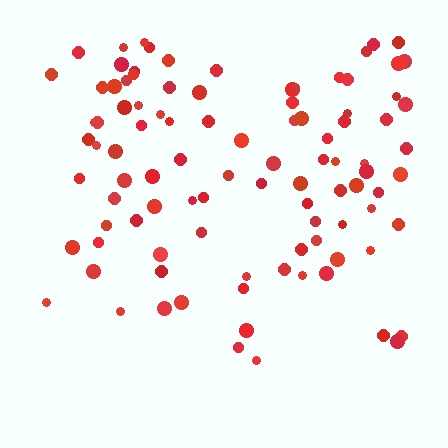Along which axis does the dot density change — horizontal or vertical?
Vertical.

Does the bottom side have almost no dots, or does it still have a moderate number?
Still a moderate number, just noticeably fewer than the top.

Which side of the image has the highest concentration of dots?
The top.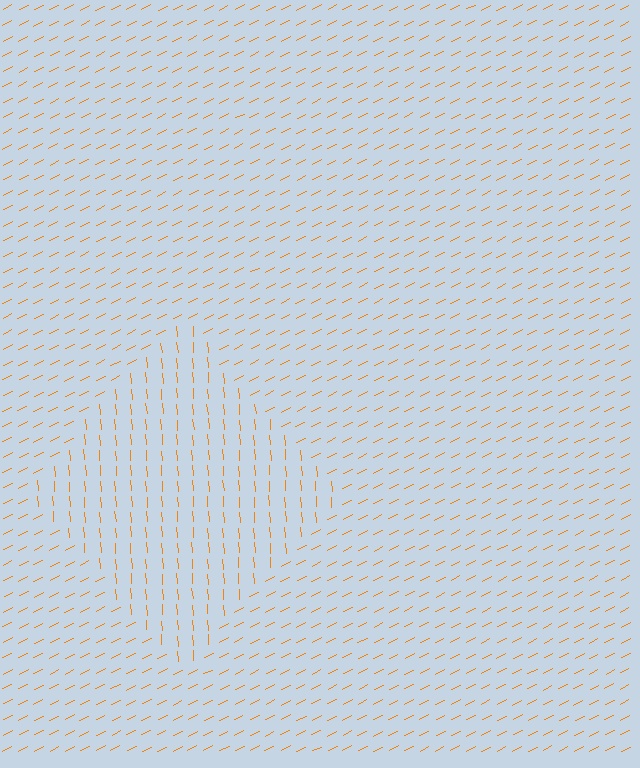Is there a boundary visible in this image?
Yes, there is a texture boundary formed by a change in line orientation.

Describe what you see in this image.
The image is filled with small orange line segments. A diamond region in the image has lines oriented differently from the surrounding lines, creating a visible texture boundary.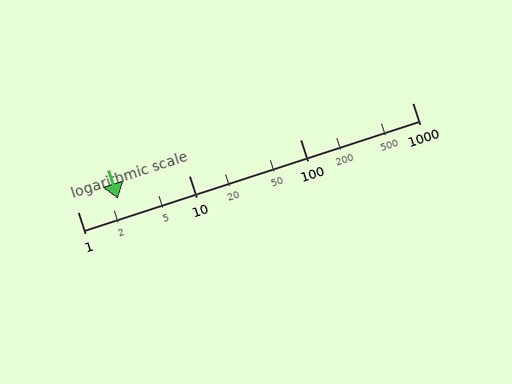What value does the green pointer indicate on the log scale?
The pointer indicates approximately 2.3.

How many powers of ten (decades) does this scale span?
The scale spans 3 decades, from 1 to 1000.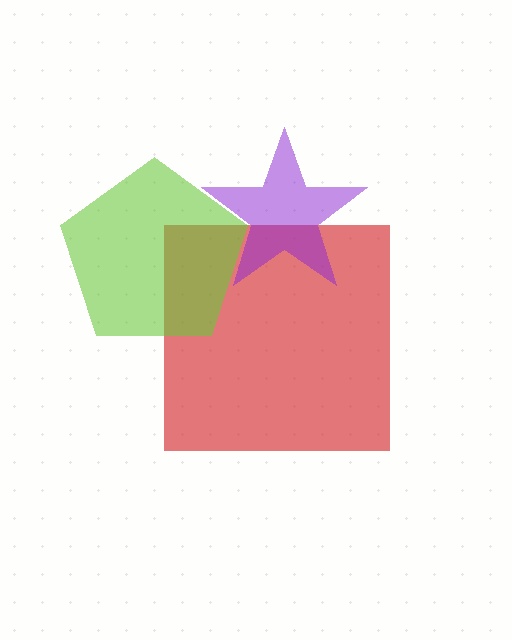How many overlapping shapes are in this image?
There are 3 overlapping shapes in the image.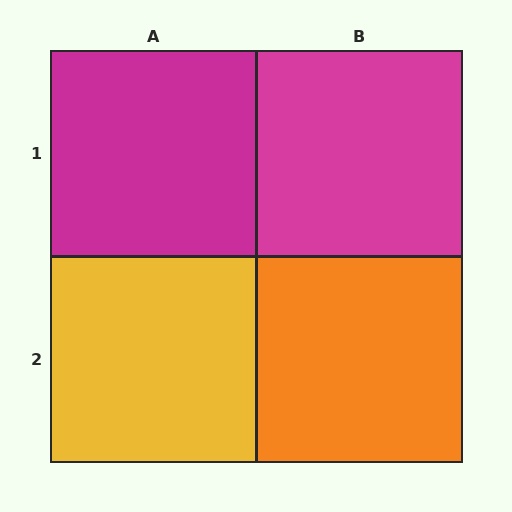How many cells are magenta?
2 cells are magenta.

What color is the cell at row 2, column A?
Yellow.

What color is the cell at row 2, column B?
Orange.